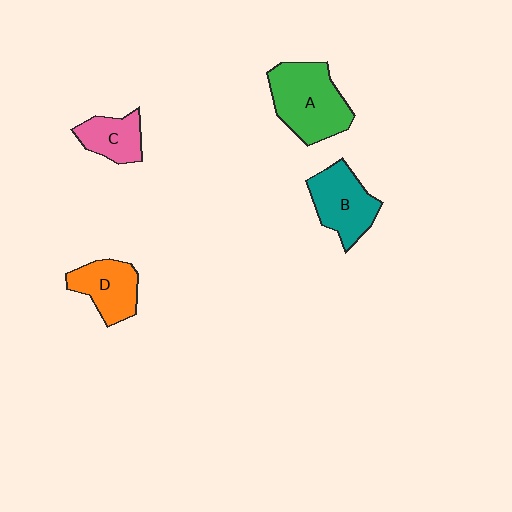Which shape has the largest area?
Shape A (green).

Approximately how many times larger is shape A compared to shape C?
Approximately 1.9 times.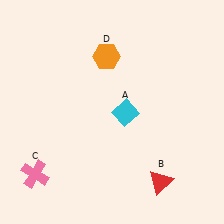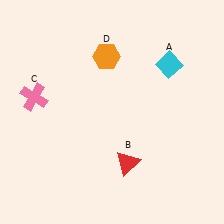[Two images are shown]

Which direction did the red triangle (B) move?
The red triangle (B) moved left.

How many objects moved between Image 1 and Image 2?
3 objects moved between the two images.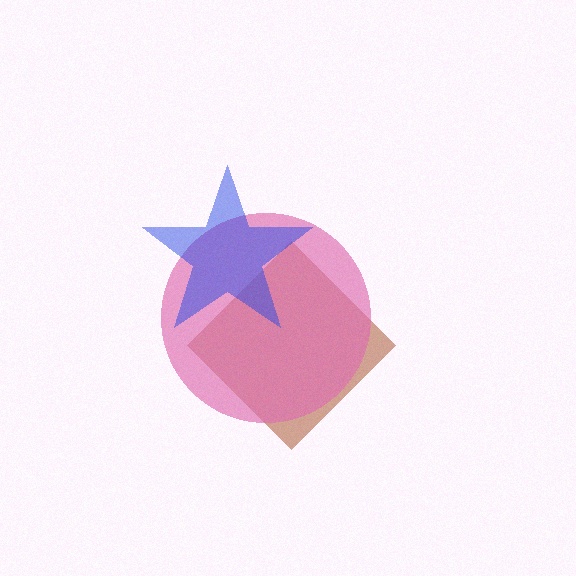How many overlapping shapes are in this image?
There are 3 overlapping shapes in the image.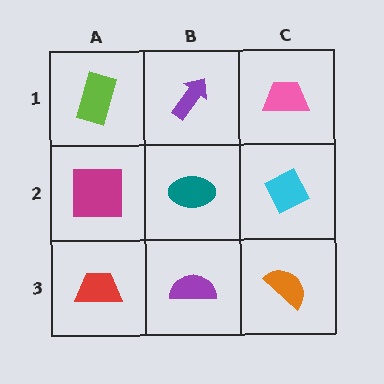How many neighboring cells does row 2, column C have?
3.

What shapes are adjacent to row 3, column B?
A teal ellipse (row 2, column B), a red trapezoid (row 3, column A), an orange semicircle (row 3, column C).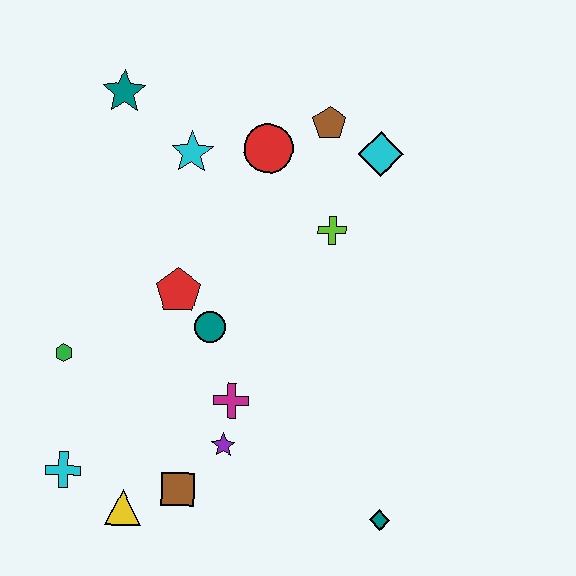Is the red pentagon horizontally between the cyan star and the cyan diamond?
No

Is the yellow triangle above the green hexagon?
No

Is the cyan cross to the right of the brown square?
No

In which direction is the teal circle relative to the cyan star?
The teal circle is below the cyan star.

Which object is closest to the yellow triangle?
The brown square is closest to the yellow triangle.